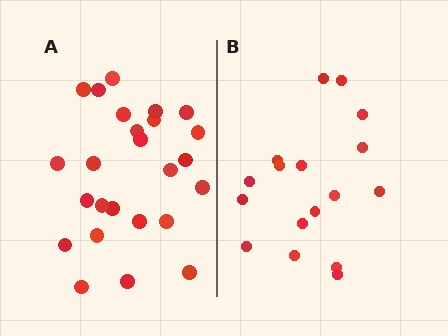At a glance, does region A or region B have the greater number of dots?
Region A (the left region) has more dots.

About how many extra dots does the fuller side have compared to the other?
Region A has roughly 8 or so more dots than region B.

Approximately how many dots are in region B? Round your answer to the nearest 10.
About 20 dots. (The exact count is 17, which rounds to 20.)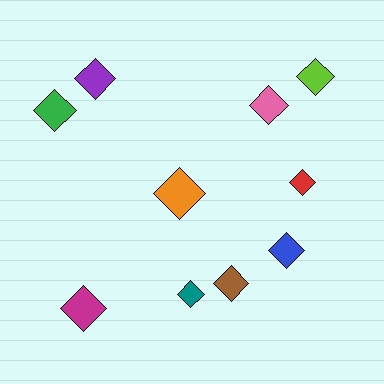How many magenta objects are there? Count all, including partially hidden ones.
There is 1 magenta object.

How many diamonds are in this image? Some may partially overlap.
There are 10 diamonds.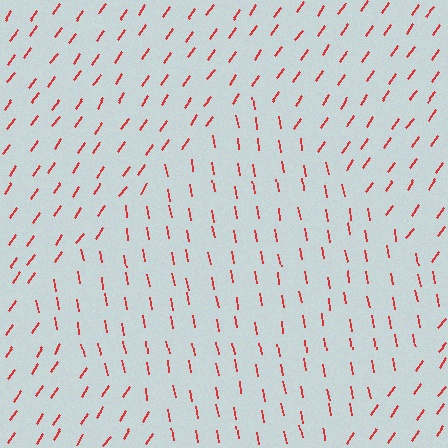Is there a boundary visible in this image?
Yes, there is a texture boundary formed by a change in line orientation.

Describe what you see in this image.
The image is filled with small red line segments. A diamond region in the image has lines oriented differently from the surrounding lines, creating a visible texture boundary.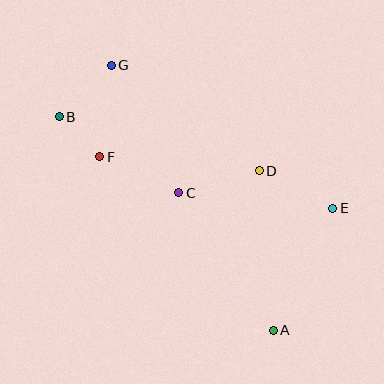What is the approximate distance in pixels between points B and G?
The distance between B and G is approximately 73 pixels.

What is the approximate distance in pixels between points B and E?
The distance between B and E is approximately 288 pixels.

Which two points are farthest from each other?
Points A and G are farthest from each other.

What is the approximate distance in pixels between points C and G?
The distance between C and G is approximately 144 pixels.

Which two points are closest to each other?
Points B and F are closest to each other.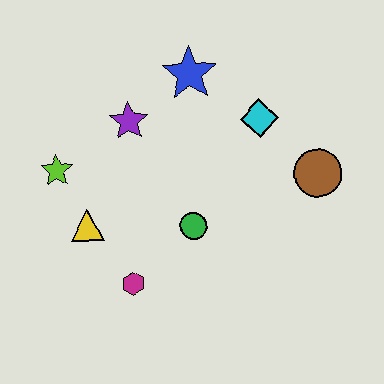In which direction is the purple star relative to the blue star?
The purple star is to the left of the blue star.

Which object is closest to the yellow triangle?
The lime star is closest to the yellow triangle.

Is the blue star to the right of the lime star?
Yes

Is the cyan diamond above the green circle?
Yes